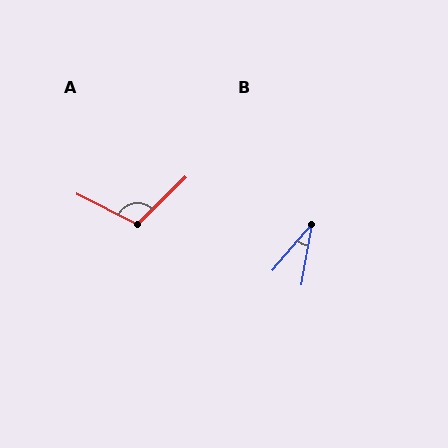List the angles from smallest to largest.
B (30°), A (109°).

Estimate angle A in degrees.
Approximately 109 degrees.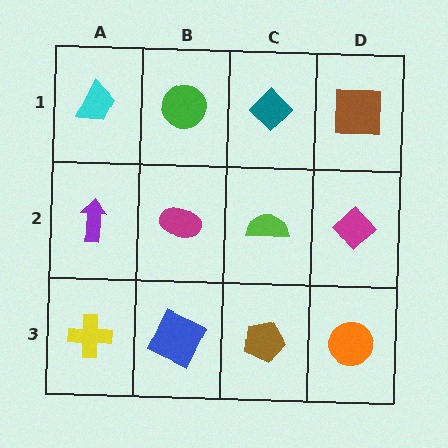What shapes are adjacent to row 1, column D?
A magenta diamond (row 2, column D), a teal diamond (row 1, column C).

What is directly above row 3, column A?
A purple arrow.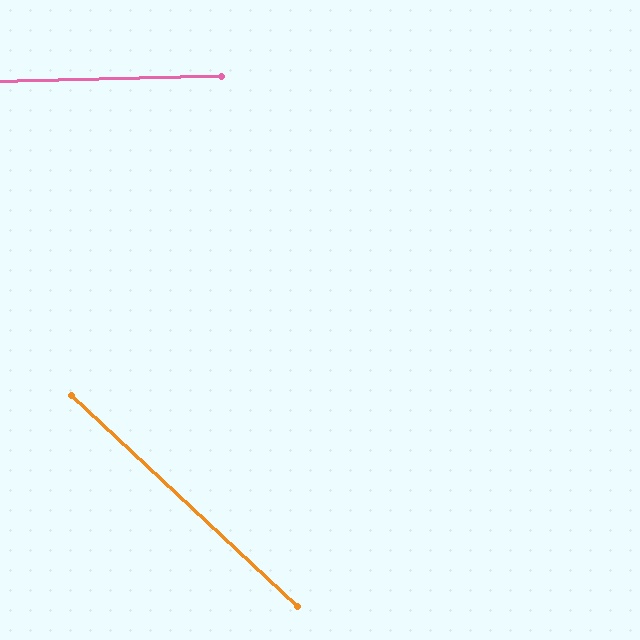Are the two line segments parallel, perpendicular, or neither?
Neither parallel nor perpendicular — they differ by about 44°.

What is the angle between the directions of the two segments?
Approximately 44 degrees.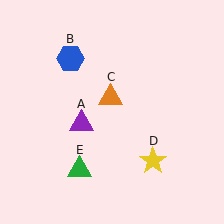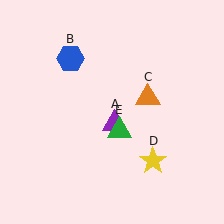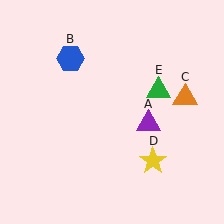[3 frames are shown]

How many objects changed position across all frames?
3 objects changed position: purple triangle (object A), orange triangle (object C), green triangle (object E).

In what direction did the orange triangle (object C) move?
The orange triangle (object C) moved right.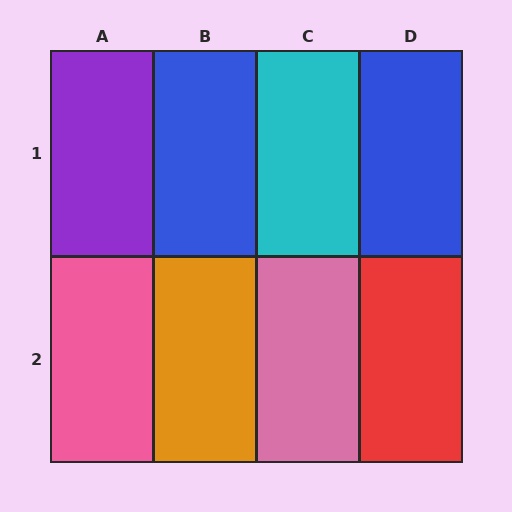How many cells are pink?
2 cells are pink.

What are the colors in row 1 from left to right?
Purple, blue, cyan, blue.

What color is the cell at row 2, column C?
Pink.